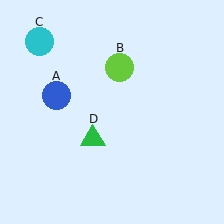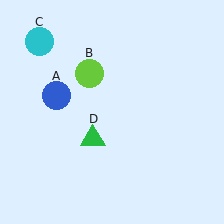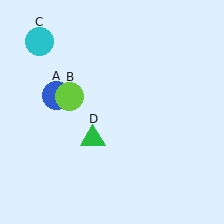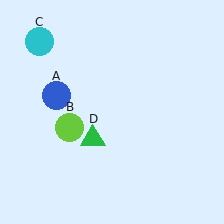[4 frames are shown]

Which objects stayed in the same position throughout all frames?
Blue circle (object A) and cyan circle (object C) and green triangle (object D) remained stationary.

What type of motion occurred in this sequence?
The lime circle (object B) rotated counterclockwise around the center of the scene.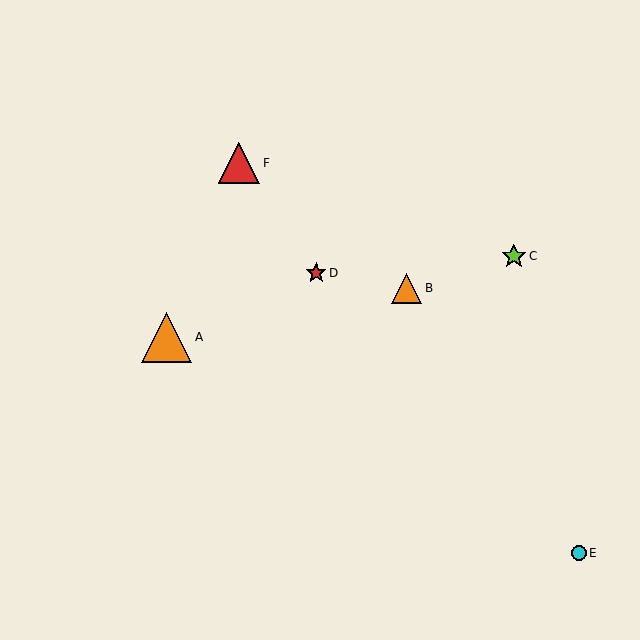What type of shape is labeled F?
Shape F is a red triangle.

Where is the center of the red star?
The center of the red star is at (316, 273).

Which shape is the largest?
The orange triangle (labeled A) is the largest.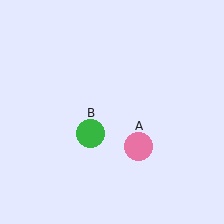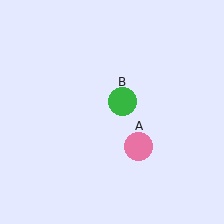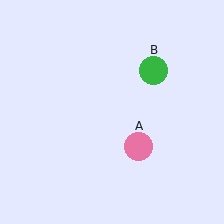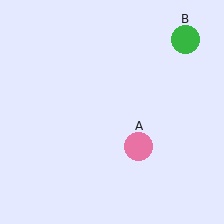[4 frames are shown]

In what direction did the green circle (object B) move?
The green circle (object B) moved up and to the right.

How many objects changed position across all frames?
1 object changed position: green circle (object B).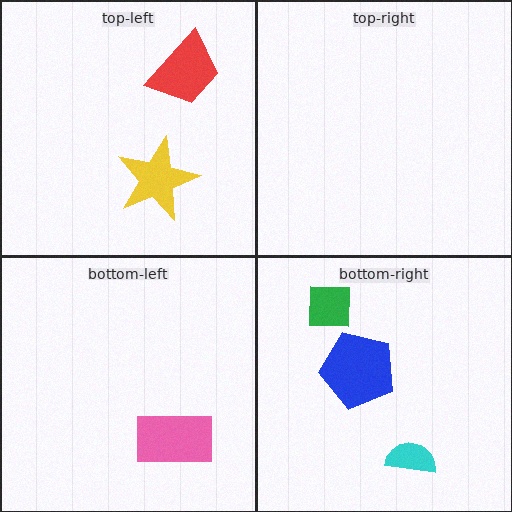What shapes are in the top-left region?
The yellow star, the red trapezoid.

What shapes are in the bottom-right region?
The cyan semicircle, the green square, the blue pentagon.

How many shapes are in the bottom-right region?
3.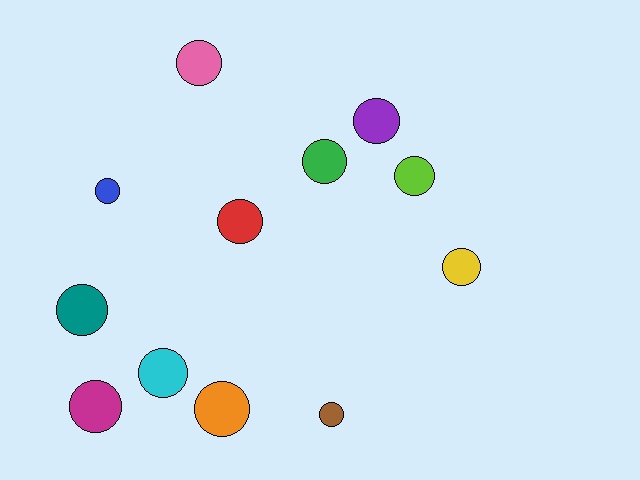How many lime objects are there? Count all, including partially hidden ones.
There is 1 lime object.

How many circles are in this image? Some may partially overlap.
There are 12 circles.